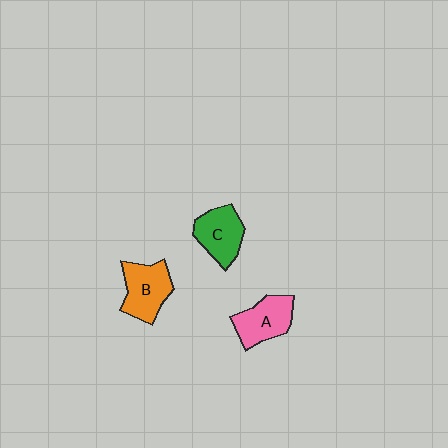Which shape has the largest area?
Shape B (orange).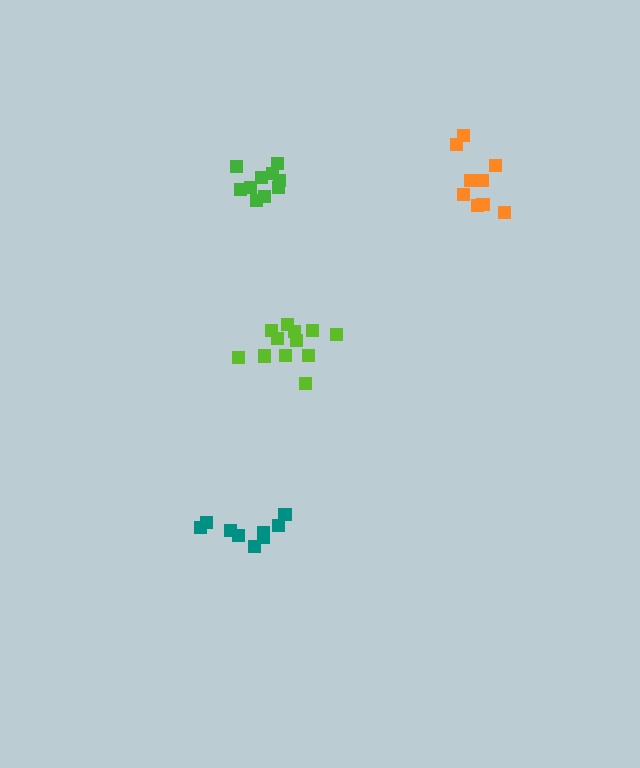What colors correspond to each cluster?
The clusters are colored: orange, lime, teal, green.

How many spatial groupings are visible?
There are 4 spatial groupings.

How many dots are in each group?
Group 1: 9 dots, Group 2: 12 dots, Group 3: 10 dots, Group 4: 10 dots (41 total).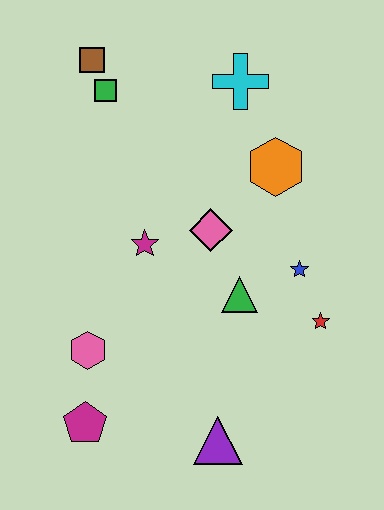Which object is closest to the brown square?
The green square is closest to the brown square.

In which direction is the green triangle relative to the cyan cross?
The green triangle is below the cyan cross.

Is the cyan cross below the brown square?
Yes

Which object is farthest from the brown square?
The purple triangle is farthest from the brown square.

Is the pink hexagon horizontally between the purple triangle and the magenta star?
No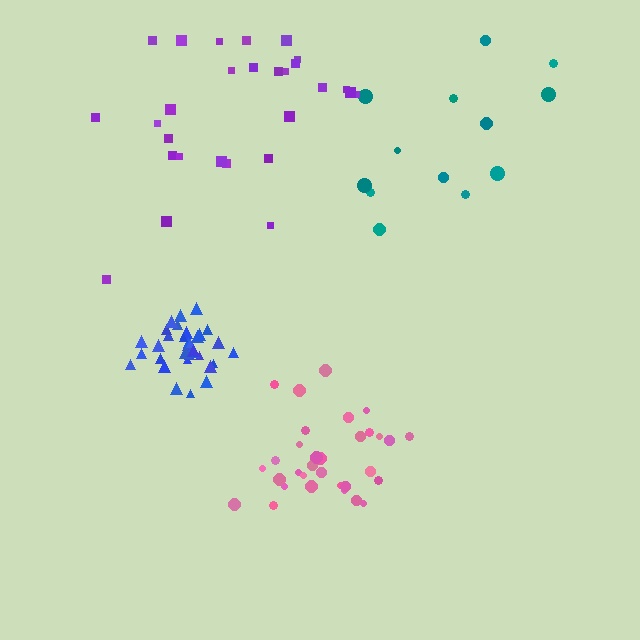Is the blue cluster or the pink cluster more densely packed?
Blue.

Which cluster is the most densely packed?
Blue.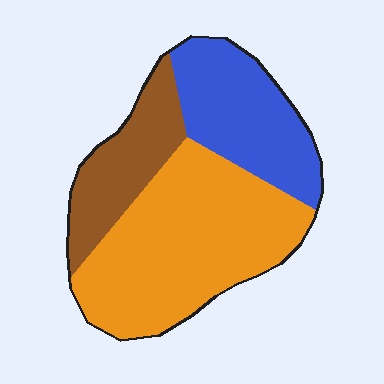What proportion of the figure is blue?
Blue takes up between a sixth and a third of the figure.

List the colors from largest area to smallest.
From largest to smallest: orange, blue, brown.